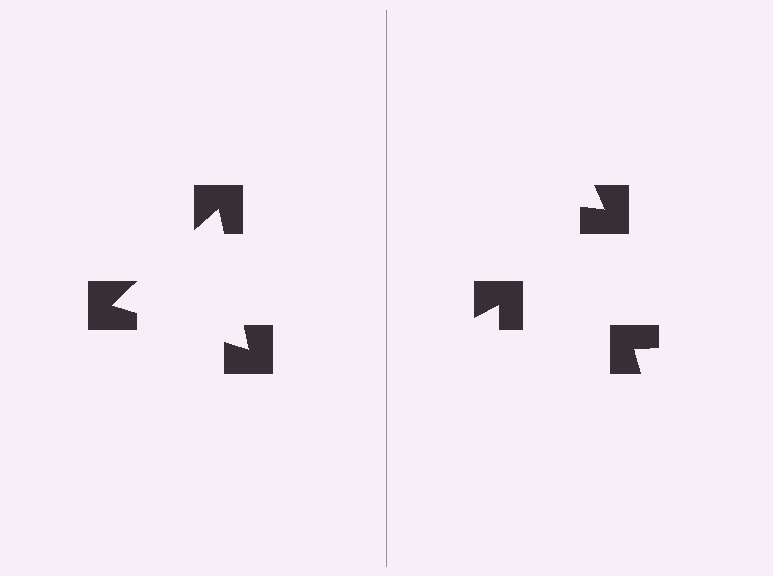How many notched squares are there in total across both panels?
6 — 3 on each side.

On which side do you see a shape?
An illusory triangle appears on the left side. On the right side the wedge cuts are rotated, so no coherent shape forms.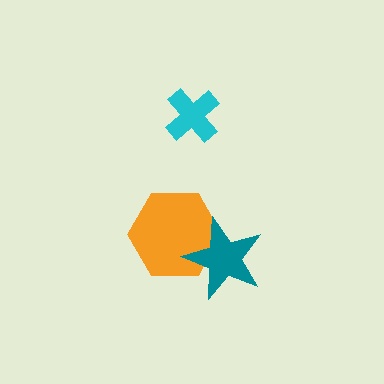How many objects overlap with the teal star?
1 object overlaps with the teal star.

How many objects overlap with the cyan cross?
0 objects overlap with the cyan cross.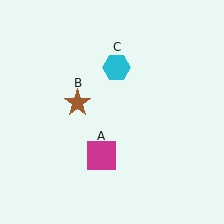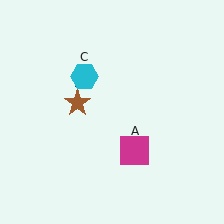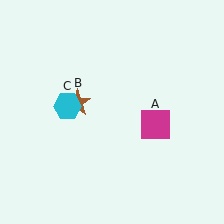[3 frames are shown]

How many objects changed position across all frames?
2 objects changed position: magenta square (object A), cyan hexagon (object C).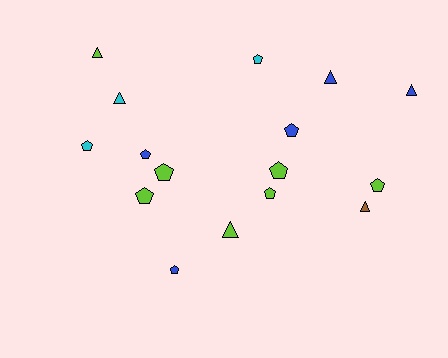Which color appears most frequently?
Lime, with 7 objects.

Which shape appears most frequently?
Pentagon, with 10 objects.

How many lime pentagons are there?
There are 5 lime pentagons.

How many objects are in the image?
There are 16 objects.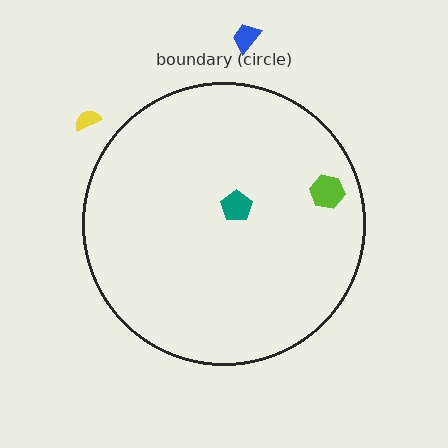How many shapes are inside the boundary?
2 inside, 2 outside.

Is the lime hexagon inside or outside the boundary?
Inside.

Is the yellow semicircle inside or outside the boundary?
Outside.